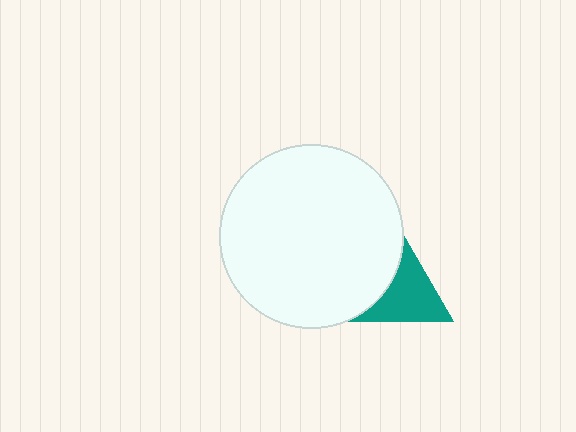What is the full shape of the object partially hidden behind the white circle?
The partially hidden object is a teal triangle.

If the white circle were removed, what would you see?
You would see the complete teal triangle.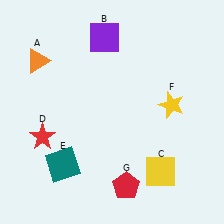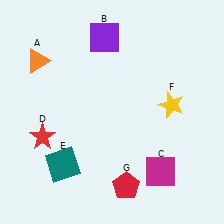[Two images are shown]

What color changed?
The square (C) changed from yellow in Image 1 to magenta in Image 2.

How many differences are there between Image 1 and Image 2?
There is 1 difference between the two images.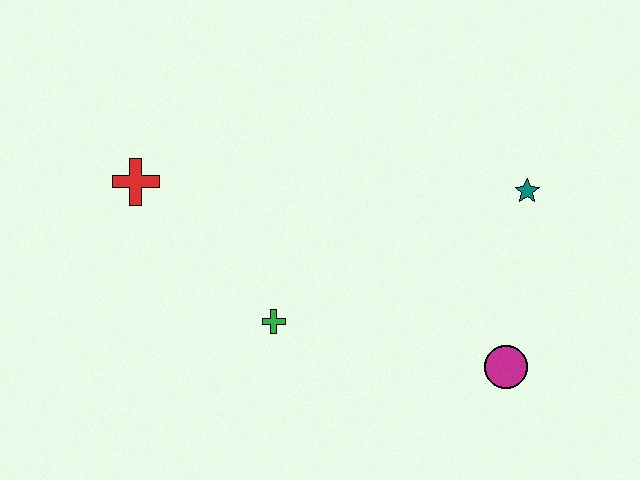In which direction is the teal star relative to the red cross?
The teal star is to the right of the red cross.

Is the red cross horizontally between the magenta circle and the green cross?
No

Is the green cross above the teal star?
No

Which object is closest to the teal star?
The magenta circle is closest to the teal star.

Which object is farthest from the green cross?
The teal star is farthest from the green cross.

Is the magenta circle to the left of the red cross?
No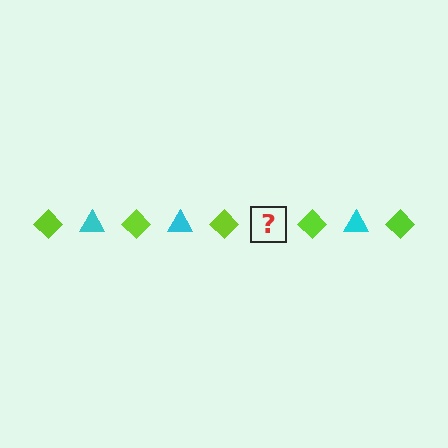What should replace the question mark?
The question mark should be replaced with a cyan triangle.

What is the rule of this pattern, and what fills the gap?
The rule is that the pattern alternates between lime diamond and cyan triangle. The gap should be filled with a cyan triangle.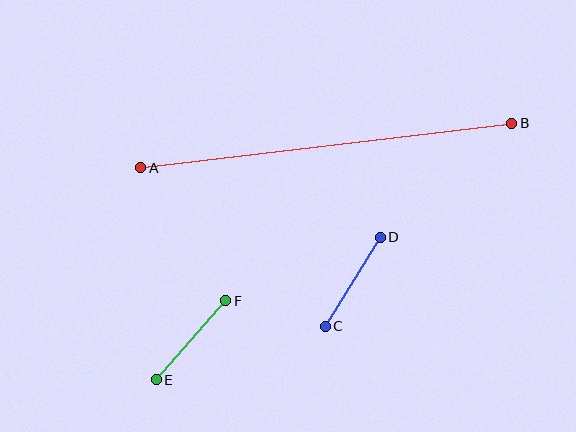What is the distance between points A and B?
The distance is approximately 374 pixels.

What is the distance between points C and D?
The distance is approximately 105 pixels.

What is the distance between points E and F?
The distance is approximately 106 pixels.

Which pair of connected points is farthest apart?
Points A and B are farthest apart.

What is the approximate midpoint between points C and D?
The midpoint is at approximately (353, 282) pixels.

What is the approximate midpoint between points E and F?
The midpoint is at approximately (191, 340) pixels.